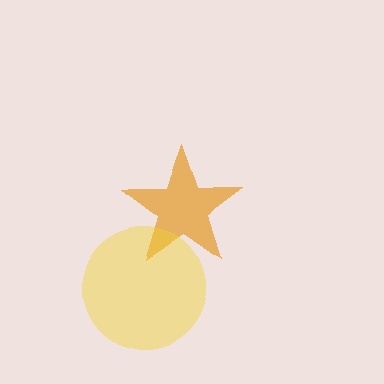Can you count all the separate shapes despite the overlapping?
Yes, there are 2 separate shapes.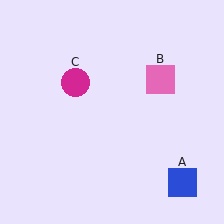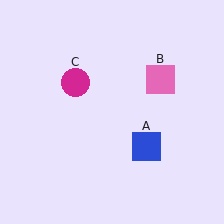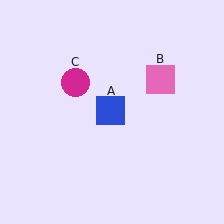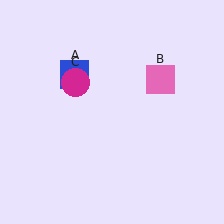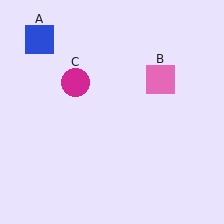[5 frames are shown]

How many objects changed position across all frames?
1 object changed position: blue square (object A).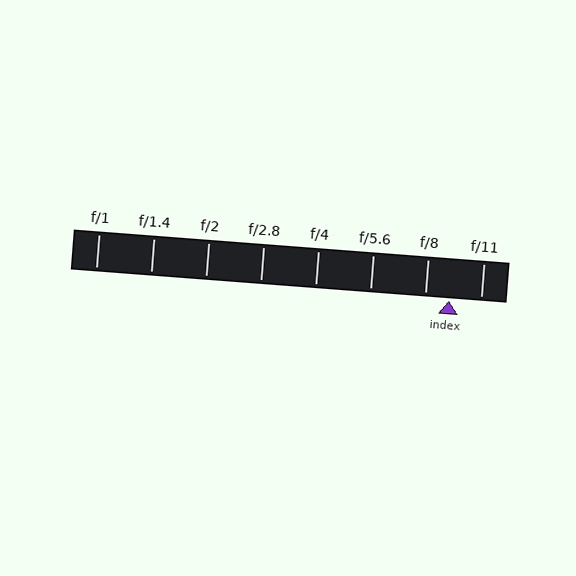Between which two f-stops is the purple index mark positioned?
The index mark is between f/8 and f/11.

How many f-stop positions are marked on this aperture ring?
There are 8 f-stop positions marked.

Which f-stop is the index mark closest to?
The index mark is closest to f/8.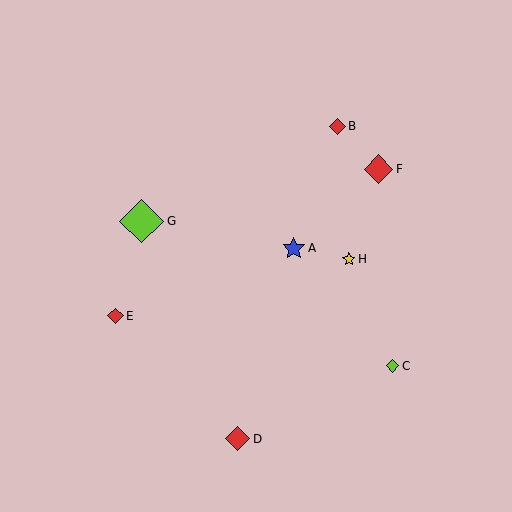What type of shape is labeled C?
Shape C is a lime diamond.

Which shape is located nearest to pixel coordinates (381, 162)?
The red diamond (labeled F) at (379, 169) is nearest to that location.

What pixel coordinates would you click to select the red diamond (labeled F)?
Click at (379, 169) to select the red diamond F.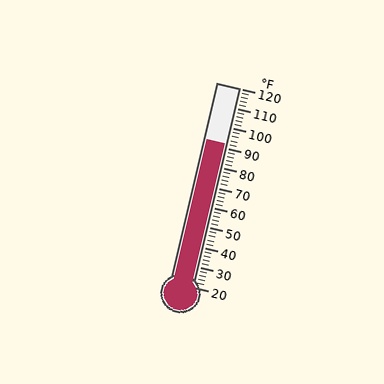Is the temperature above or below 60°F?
The temperature is above 60°F.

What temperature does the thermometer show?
The thermometer shows approximately 92°F.